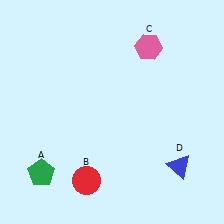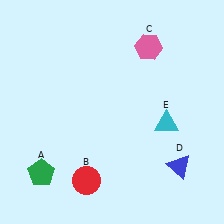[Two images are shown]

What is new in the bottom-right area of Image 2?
A cyan triangle (E) was added in the bottom-right area of Image 2.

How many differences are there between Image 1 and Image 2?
There is 1 difference between the two images.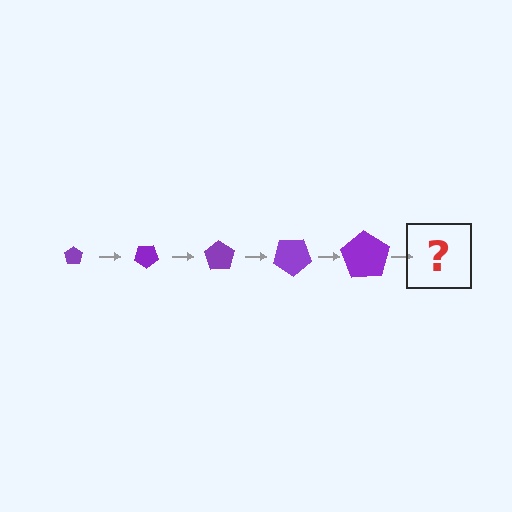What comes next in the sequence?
The next element should be a pentagon, larger than the previous one and rotated 175 degrees from the start.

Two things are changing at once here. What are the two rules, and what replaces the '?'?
The two rules are that the pentagon grows larger each step and it rotates 35 degrees each step. The '?' should be a pentagon, larger than the previous one and rotated 175 degrees from the start.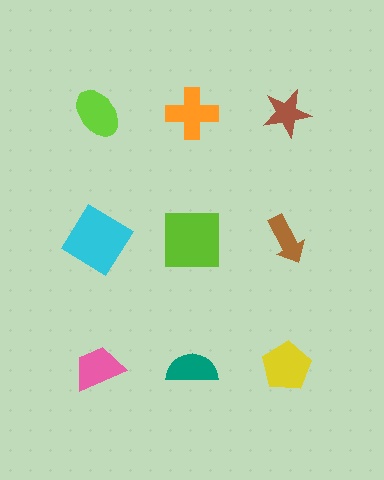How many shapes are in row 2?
3 shapes.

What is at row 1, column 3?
A brown star.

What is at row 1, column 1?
A lime ellipse.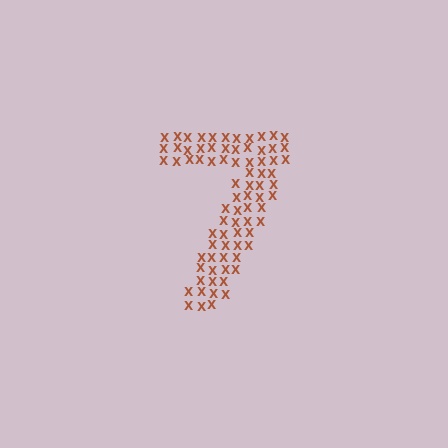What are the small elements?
The small elements are letter X's.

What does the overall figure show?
The overall figure shows the digit 7.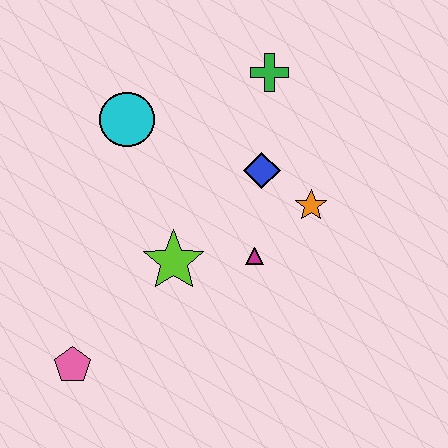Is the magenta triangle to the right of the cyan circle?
Yes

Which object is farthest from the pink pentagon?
The green cross is farthest from the pink pentagon.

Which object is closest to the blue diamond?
The orange star is closest to the blue diamond.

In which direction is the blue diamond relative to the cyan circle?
The blue diamond is to the right of the cyan circle.